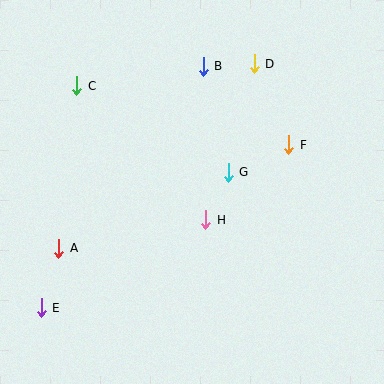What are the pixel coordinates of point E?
Point E is at (41, 308).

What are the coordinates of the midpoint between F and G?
The midpoint between F and G is at (258, 158).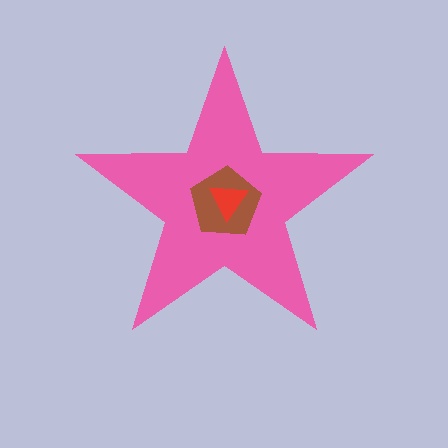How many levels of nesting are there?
3.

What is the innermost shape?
The red triangle.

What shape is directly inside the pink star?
The brown pentagon.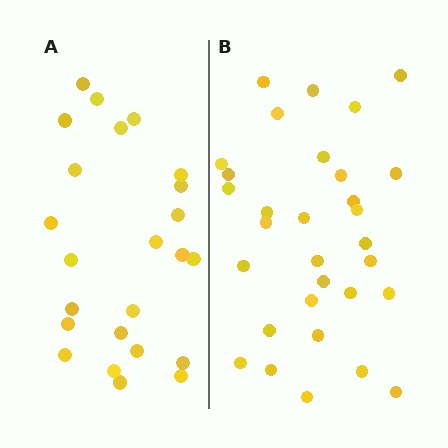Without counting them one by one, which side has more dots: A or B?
Region B (the right region) has more dots.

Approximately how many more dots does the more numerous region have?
Region B has roughly 8 or so more dots than region A.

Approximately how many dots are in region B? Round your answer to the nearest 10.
About 30 dots. (The exact count is 31, which rounds to 30.)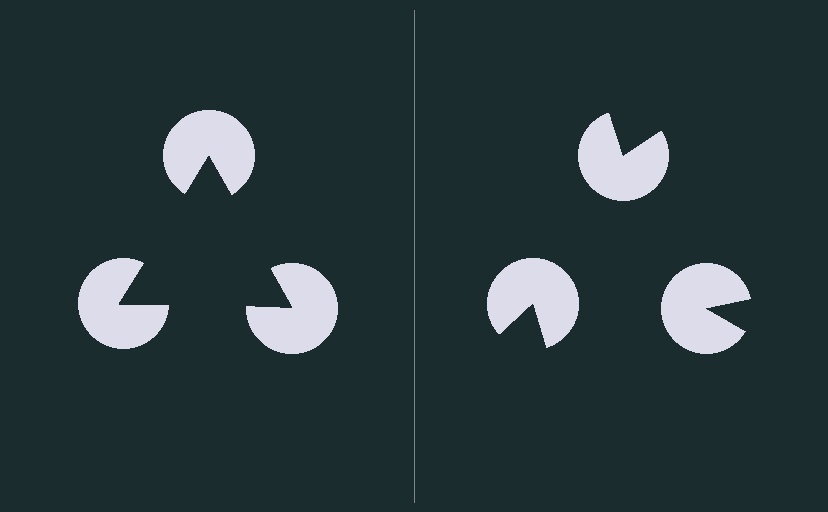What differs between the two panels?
The pac-man discs are positioned identically on both sides; only the wedge orientations differ. On the left they align to a triangle; on the right they are misaligned.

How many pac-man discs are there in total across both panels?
6 — 3 on each side.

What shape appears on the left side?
An illusory triangle.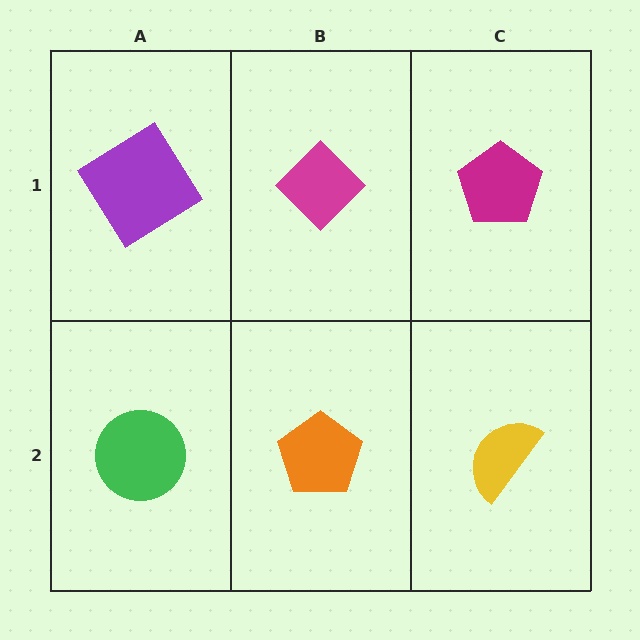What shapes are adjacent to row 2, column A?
A purple diamond (row 1, column A), an orange pentagon (row 2, column B).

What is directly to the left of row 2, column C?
An orange pentagon.